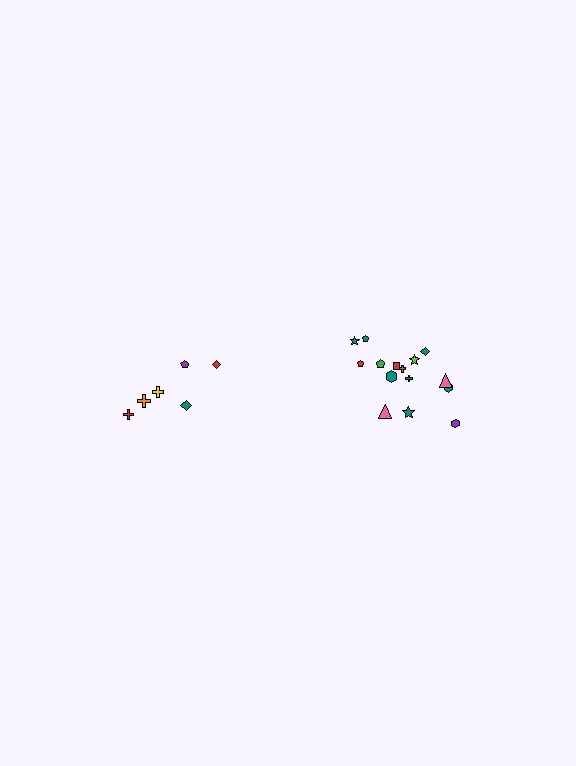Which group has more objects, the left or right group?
The right group.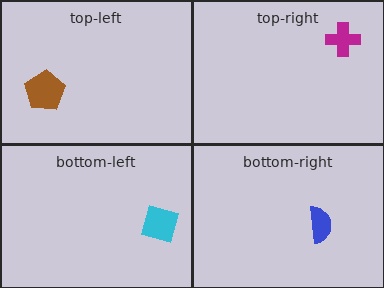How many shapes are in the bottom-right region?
1.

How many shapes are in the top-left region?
1.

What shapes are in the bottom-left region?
The cyan square.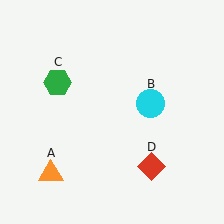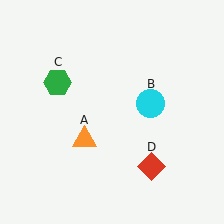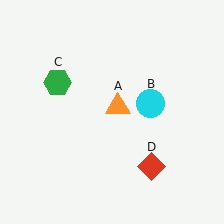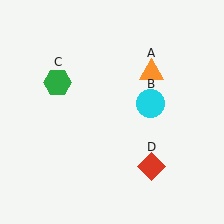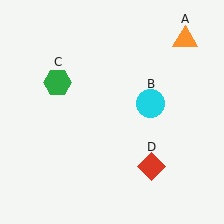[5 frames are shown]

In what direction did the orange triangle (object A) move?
The orange triangle (object A) moved up and to the right.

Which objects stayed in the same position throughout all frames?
Cyan circle (object B) and green hexagon (object C) and red diamond (object D) remained stationary.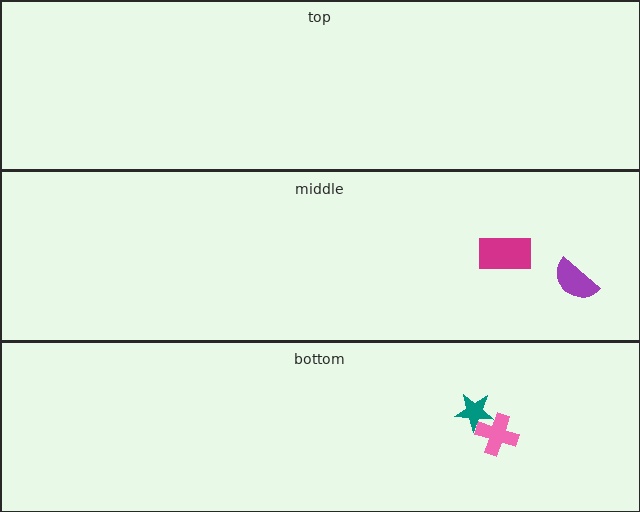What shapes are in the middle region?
The purple semicircle, the magenta rectangle.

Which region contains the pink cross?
The bottom region.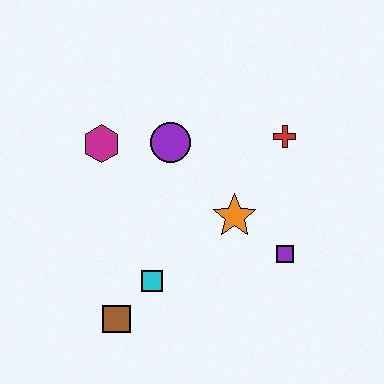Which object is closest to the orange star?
The purple square is closest to the orange star.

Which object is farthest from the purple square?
The magenta hexagon is farthest from the purple square.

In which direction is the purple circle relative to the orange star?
The purple circle is above the orange star.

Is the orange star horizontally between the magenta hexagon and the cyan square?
No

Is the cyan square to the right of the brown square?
Yes